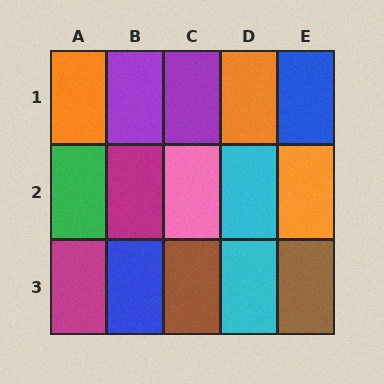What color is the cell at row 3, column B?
Blue.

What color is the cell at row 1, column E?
Blue.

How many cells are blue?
2 cells are blue.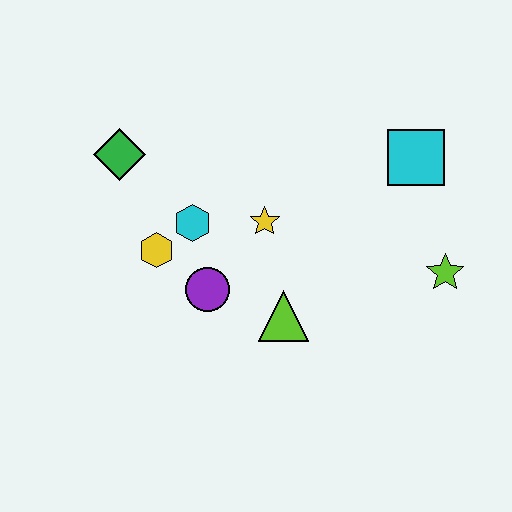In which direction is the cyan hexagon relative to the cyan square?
The cyan hexagon is to the left of the cyan square.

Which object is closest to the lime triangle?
The purple circle is closest to the lime triangle.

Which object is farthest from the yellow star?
The lime star is farthest from the yellow star.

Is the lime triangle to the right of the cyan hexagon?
Yes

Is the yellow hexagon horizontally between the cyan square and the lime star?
No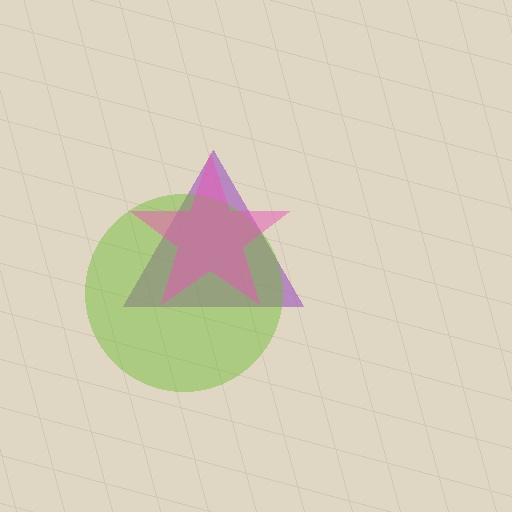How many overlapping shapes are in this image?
There are 3 overlapping shapes in the image.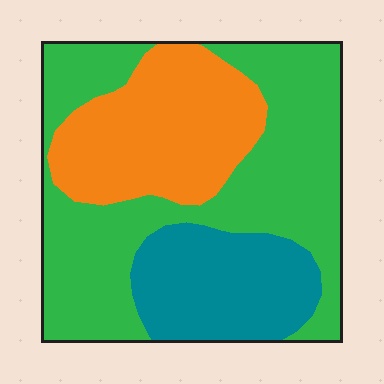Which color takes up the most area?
Green, at roughly 50%.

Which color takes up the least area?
Teal, at roughly 20%.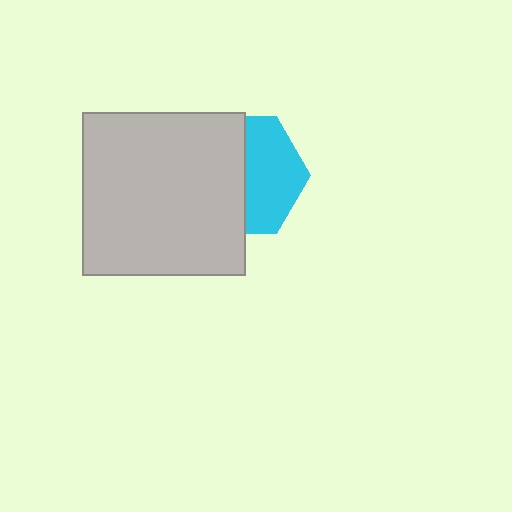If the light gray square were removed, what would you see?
You would see the complete cyan hexagon.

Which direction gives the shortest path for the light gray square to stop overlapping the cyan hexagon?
Moving left gives the shortest separation.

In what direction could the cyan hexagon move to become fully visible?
The cyan hexagon could move right. That would shift it out from behind the light gray square entirely.